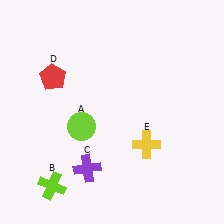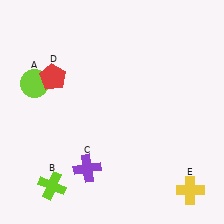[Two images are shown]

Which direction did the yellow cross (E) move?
The yellow cross (E) moved down.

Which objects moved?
The objects that moved are: the lime circle (A), the yellow cross (E).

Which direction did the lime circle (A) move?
The lime circle (A) moved left.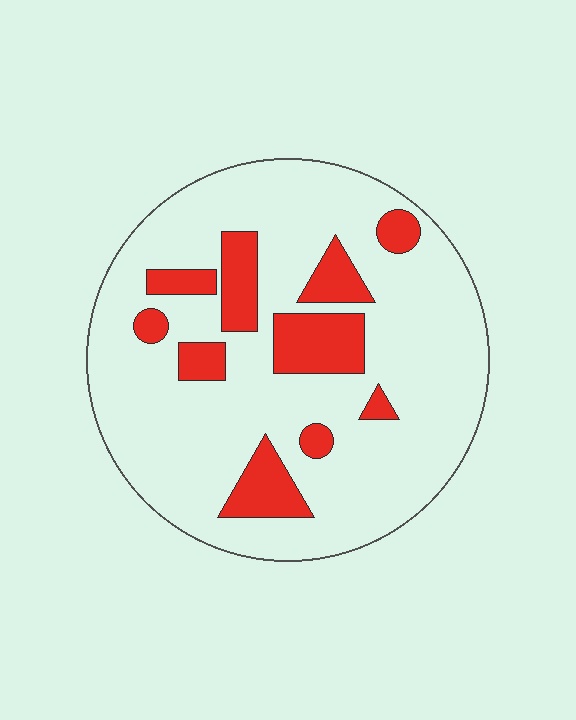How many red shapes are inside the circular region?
10.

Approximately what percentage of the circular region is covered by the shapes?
Approximately 20%.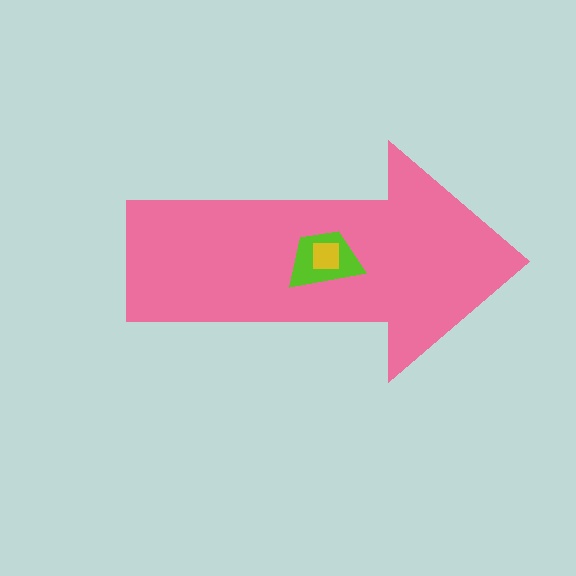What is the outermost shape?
The pink arrow.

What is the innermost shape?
The yellow square.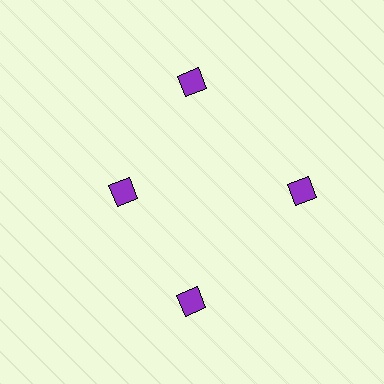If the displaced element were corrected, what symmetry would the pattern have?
It would have 4-fold rotational symmetry — the pattern would map onto itself every 90 degrees.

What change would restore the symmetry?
The symmetry would be restored by moving it outward, back onto the ring so that all 4 diamonds sit at equal angles and equal distance from the center.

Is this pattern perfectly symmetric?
No. The 4 purple diamonds are arranged in a ring, but one element near the 9 o'clock position is pulled inward toward the center, breaking the 4-fold rotational symmetry.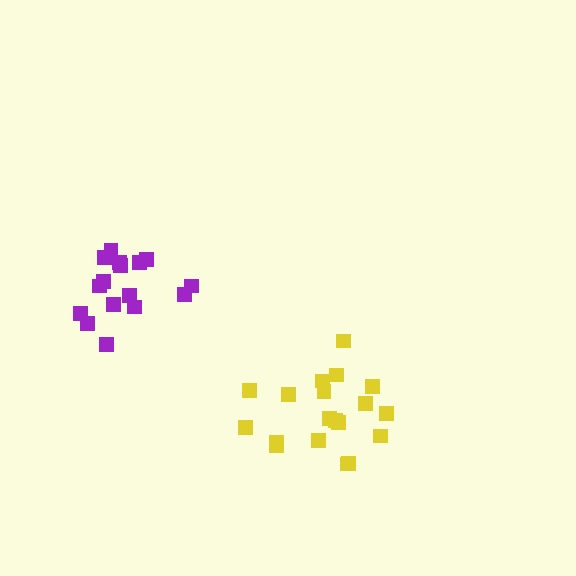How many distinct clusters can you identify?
There are 2 distinct clusters.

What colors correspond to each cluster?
The clusters are colored: yellow, purple.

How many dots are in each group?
Group 1: 19 dots, Group 2: 16 dots (35 total).